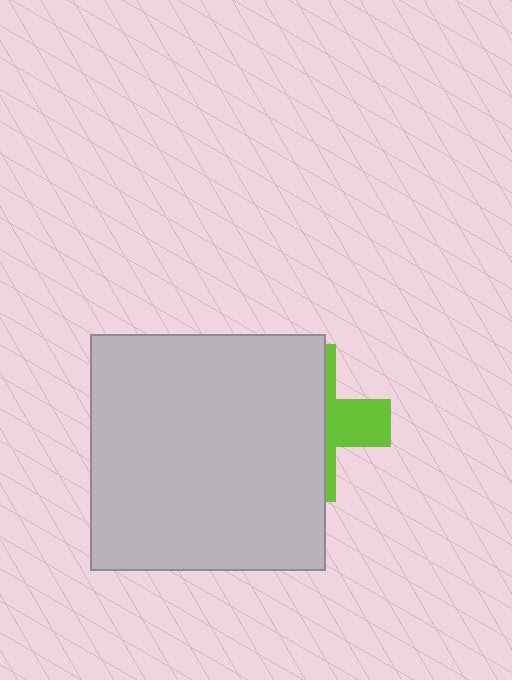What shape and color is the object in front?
The object in front is a light gray square.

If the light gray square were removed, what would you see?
You would see the complete lime cross.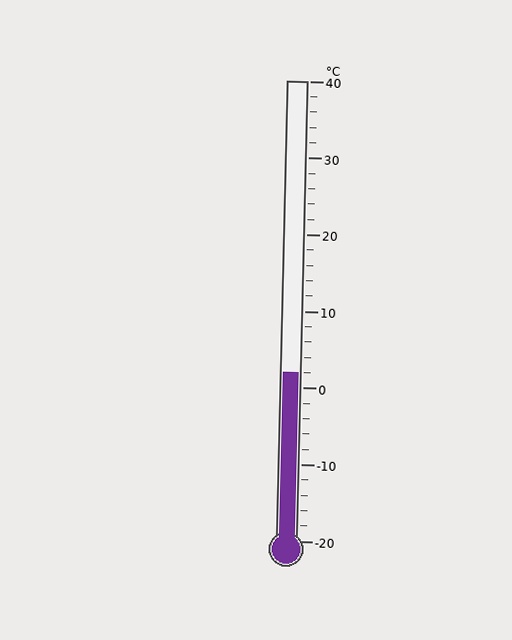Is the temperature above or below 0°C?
The temperature is above 0°C.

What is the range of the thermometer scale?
The thermometer scale ranges from -20°C to 40°C.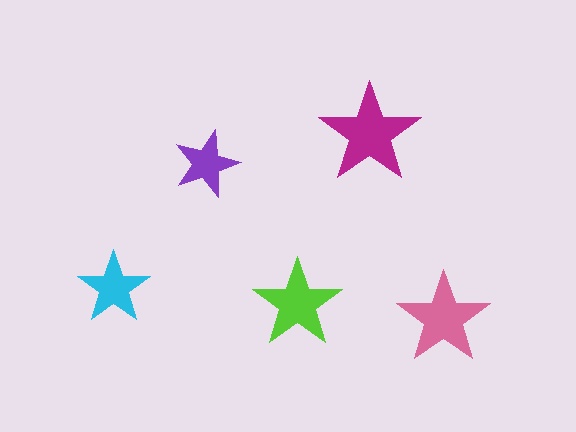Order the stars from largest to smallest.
the magenta one, the pink one, the lime one, the cyan one, the purple one.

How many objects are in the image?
There are 5 objects in the image.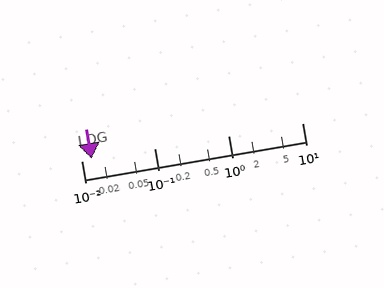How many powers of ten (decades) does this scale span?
The scale spans 3 decades, from 0.01 to 10.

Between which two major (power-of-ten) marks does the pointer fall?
The pointer is between 0.01 and 0.1.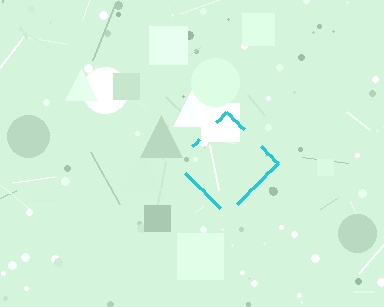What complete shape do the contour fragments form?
The contour fragments form a diamond.